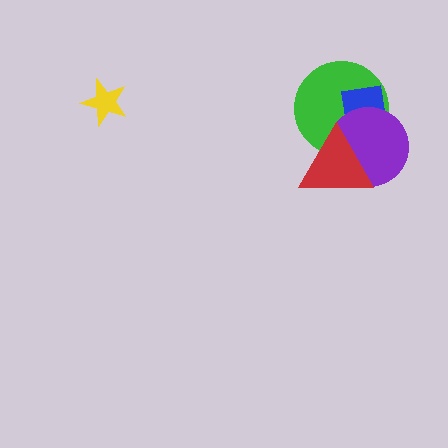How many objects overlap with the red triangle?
3 objects overlap with the red triangle.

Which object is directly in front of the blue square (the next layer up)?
The purple circle is directly in front of the blue square.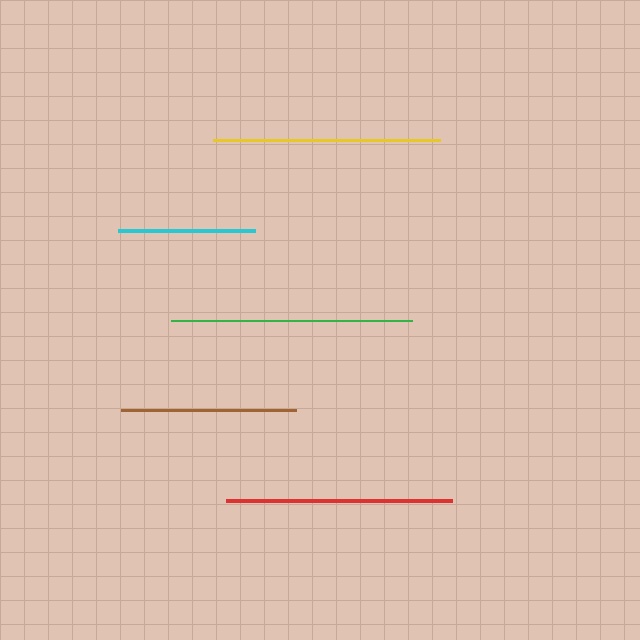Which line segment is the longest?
The green line is the longest at approximately 241 pixels.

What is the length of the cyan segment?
The cyan segment is approximately 137 pixels long.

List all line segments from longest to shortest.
From longest to shortest: green, yellow, red, brown, cyan.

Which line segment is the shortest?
The cyan line is the shortest at approximately 137 pixels.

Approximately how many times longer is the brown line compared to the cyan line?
The brown line is approximately 1.3 times the length of the cyan line.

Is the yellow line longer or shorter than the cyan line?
The yellow line is longer than the cyan line.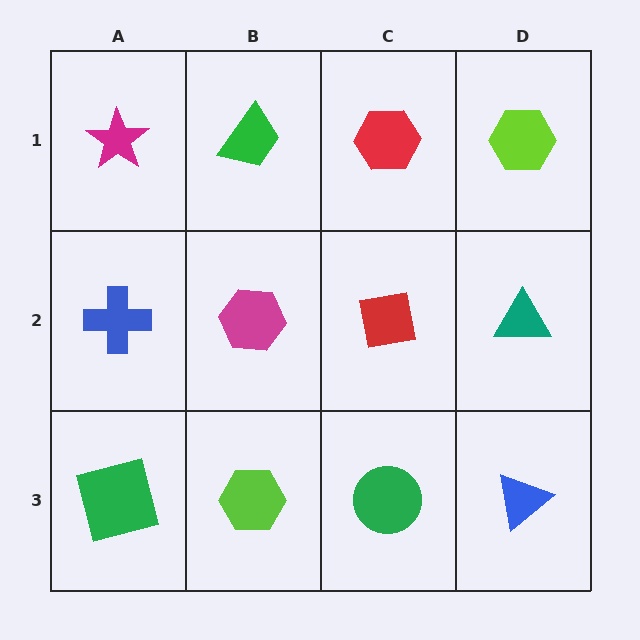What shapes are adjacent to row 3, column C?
A red square (row 2, column C), a lime hexagon (row 3, column B), a blue triangle (row 3, column D).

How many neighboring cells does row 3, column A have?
2.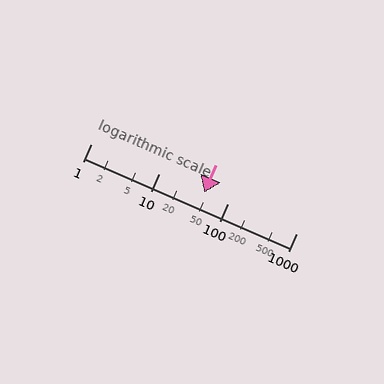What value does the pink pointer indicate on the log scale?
The pointer indicates approximately 45.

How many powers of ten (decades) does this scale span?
The scale spans 3 decades, from 1 to 1000.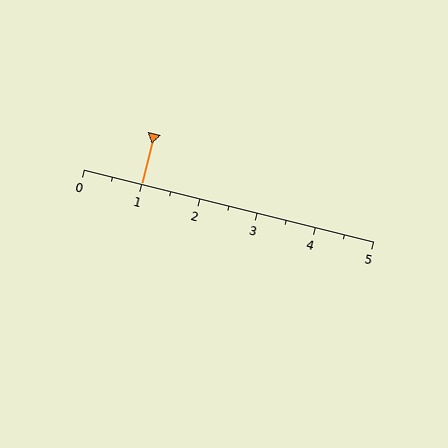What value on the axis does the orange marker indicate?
The marker indicates approximately 1.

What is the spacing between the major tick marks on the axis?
The major ticks are spaced 1 apart.